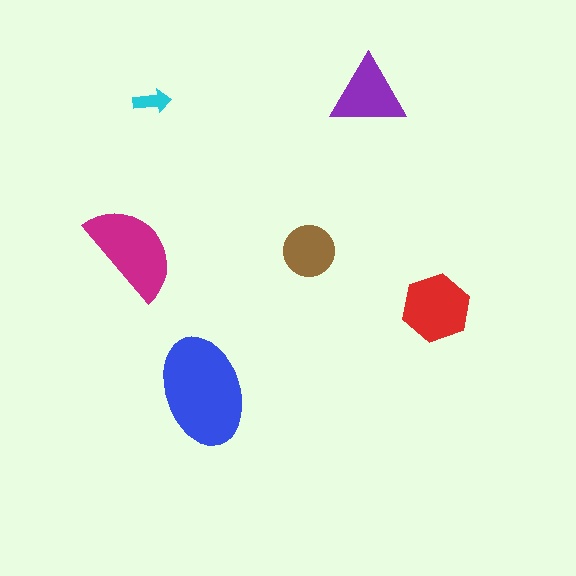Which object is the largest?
The blue ellipse.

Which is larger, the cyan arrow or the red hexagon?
The red hexagon.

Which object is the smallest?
The cyan arrow.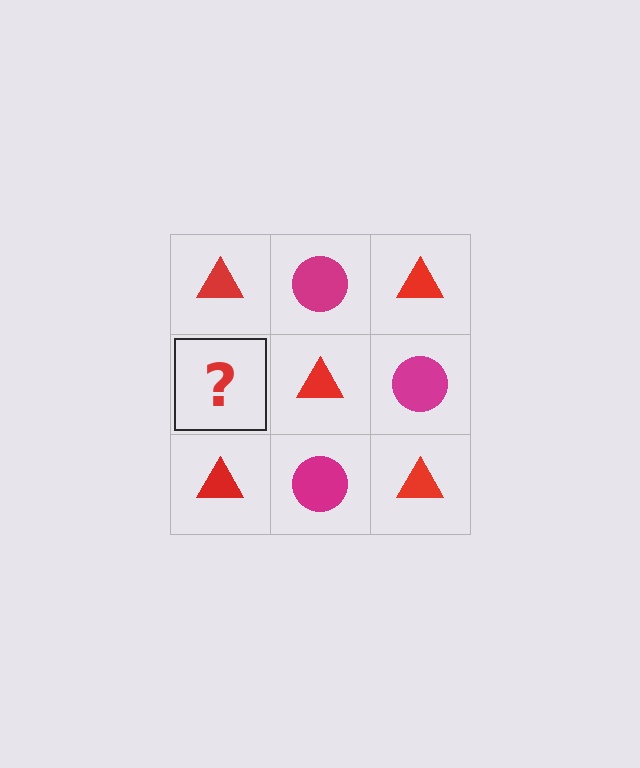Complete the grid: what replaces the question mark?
The question mark should be replaced with a magenta circle.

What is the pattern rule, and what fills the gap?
The rule is that it alternates red triangle and magenta circle in a checkerboard pattern. The gap should be filled with a magenta circle.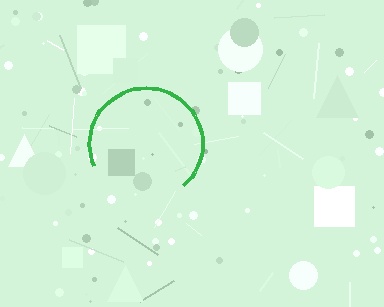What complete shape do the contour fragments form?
The contour fragments form a circle.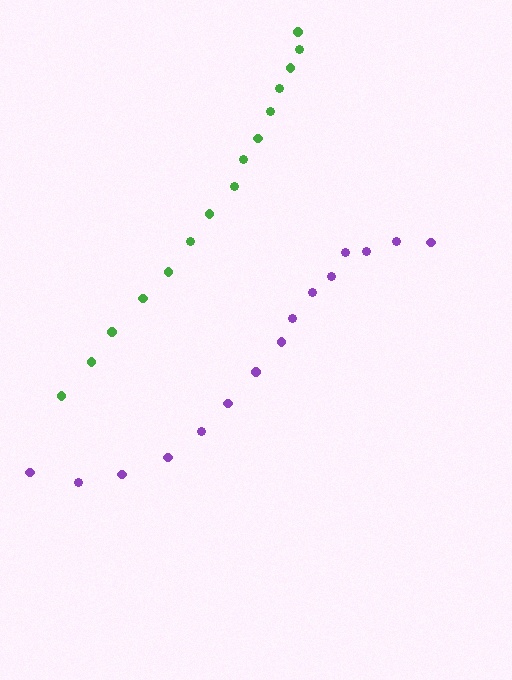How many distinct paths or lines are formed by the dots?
There are 2 distinct paths.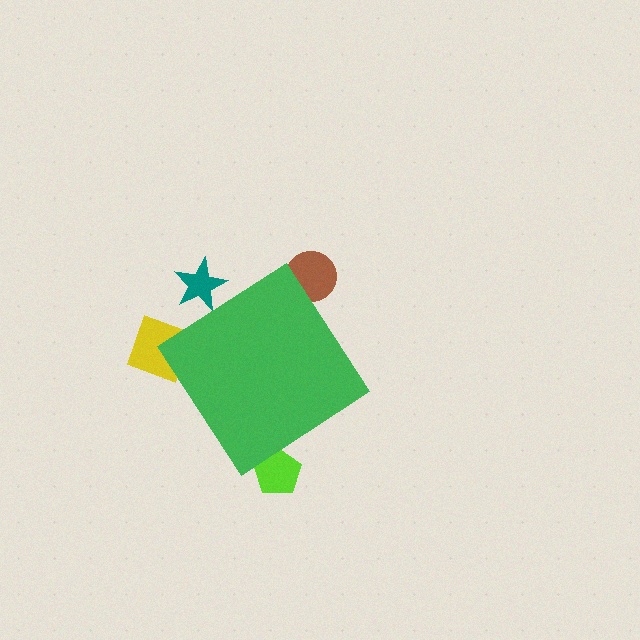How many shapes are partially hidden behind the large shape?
4 shapes are partially hidden.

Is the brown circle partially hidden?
Yes, the brown circle is partially hidden behind the green diamond.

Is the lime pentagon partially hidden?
Yes, the lime pentagon is partially hidden behind the green diamond.